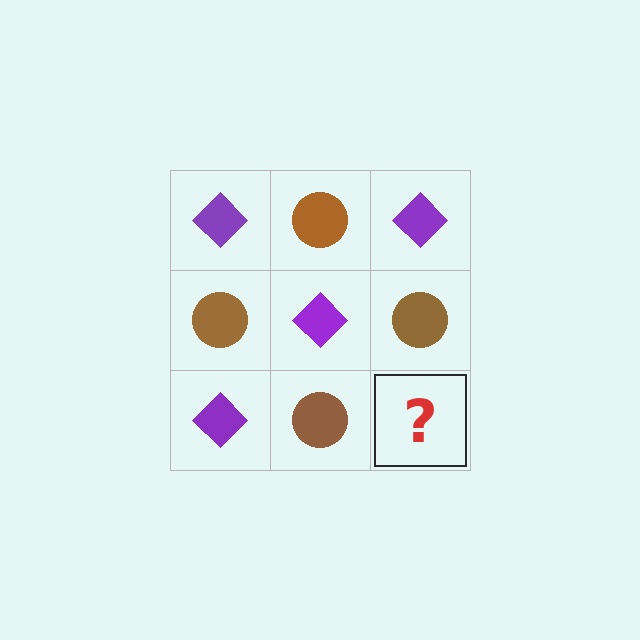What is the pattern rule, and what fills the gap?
The rule is that it alternates purple diamond and brown circle in a checkerboard pattern. The gap should be filled with a purple diamond.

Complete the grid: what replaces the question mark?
The question mark should be replaced with a purple diamond.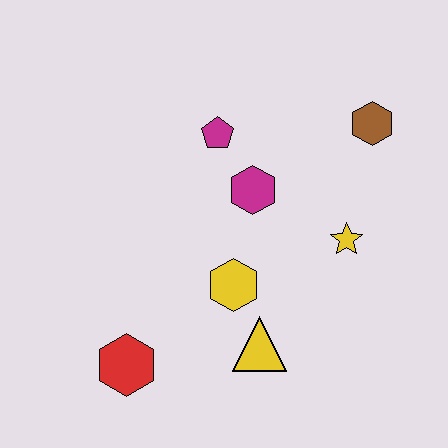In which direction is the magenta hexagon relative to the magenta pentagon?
The magenta hexagon is below the magenta pentagon.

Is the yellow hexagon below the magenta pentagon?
Yes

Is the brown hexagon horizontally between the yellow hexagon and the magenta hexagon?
No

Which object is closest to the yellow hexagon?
The yellow triangle is closest to the yellow hexagon.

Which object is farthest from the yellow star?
The red hexagon is farthest from the yellow star.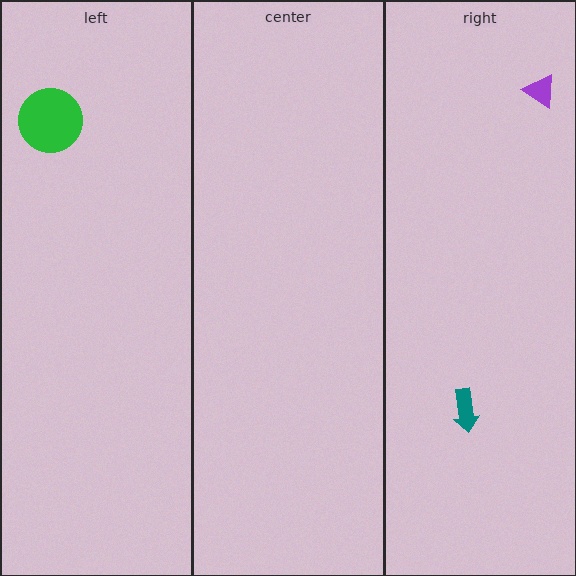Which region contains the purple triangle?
The right region.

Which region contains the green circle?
The left region.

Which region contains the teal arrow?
The right region.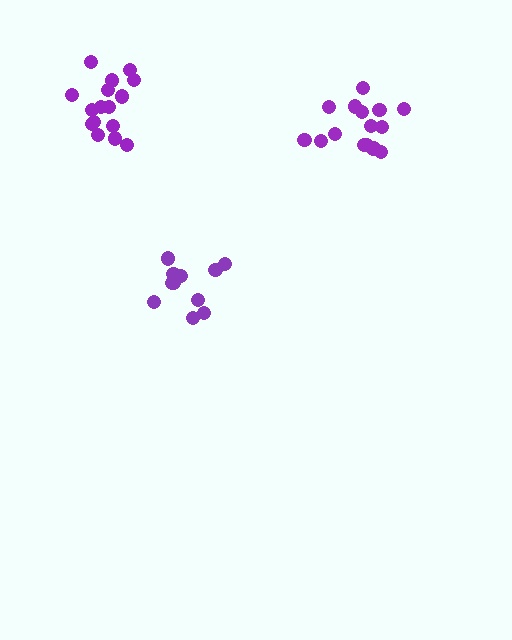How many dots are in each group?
Group 1: 11 dots, Group 2: 15 dots, Group 3: 16 dots (42 total).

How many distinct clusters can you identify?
There are 3 distinct clusters.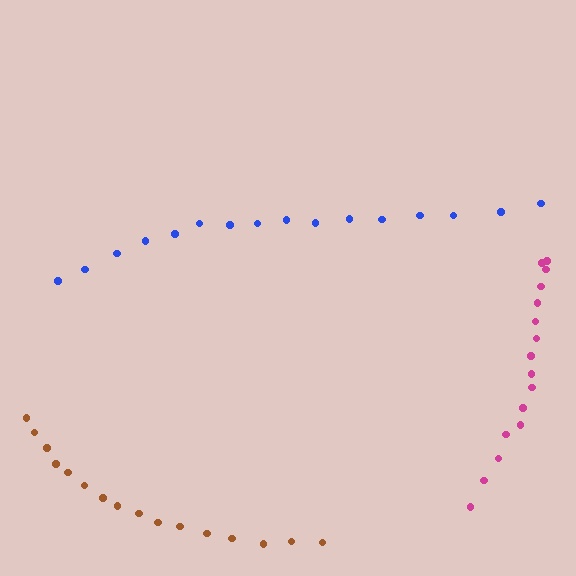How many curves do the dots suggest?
There are 3 distinct paths.